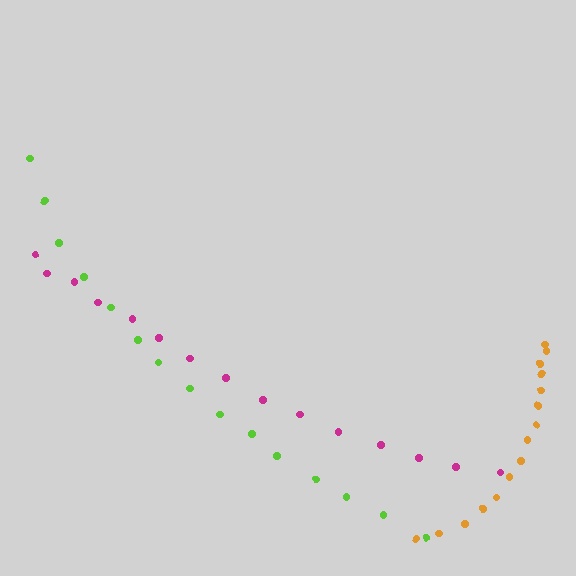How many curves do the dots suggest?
There are 3 distinct paths.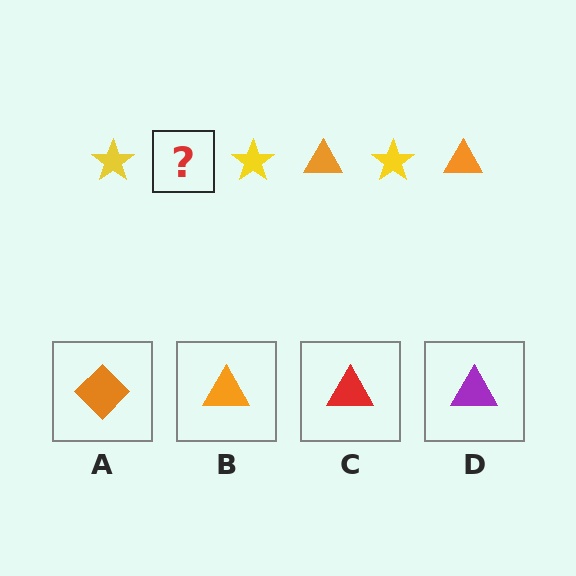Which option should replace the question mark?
Option B.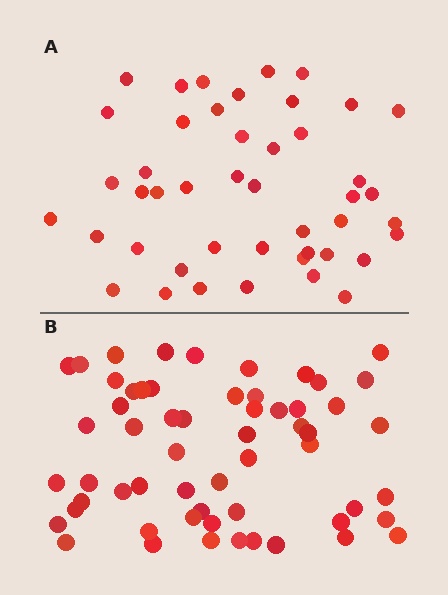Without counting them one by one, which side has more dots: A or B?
Region B (the bottom region) has more dots.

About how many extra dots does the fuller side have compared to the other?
Region B has approximately 15 more dots than region A.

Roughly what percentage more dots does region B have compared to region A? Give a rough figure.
About 30% more.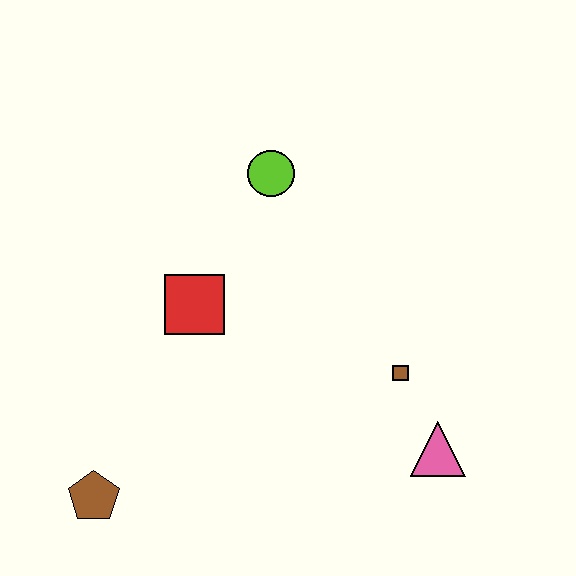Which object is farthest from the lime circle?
The brown pentagon is farthest from the lime circle.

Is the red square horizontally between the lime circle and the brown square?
No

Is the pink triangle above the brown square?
No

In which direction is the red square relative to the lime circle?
The red square is below the lime circle.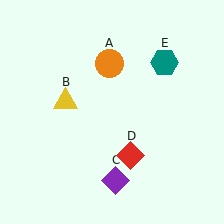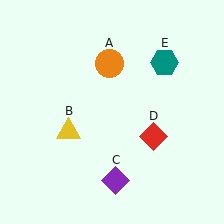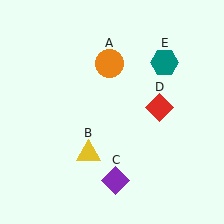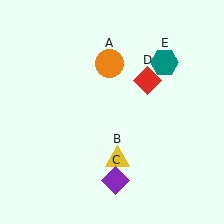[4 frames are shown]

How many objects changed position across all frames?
2 objects changed position: yellow triangle (object B), red diamond (object D).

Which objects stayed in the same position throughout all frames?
Orange circle (object A) and purple diamond (object C) and teal hexagon (object E) remained stationary.